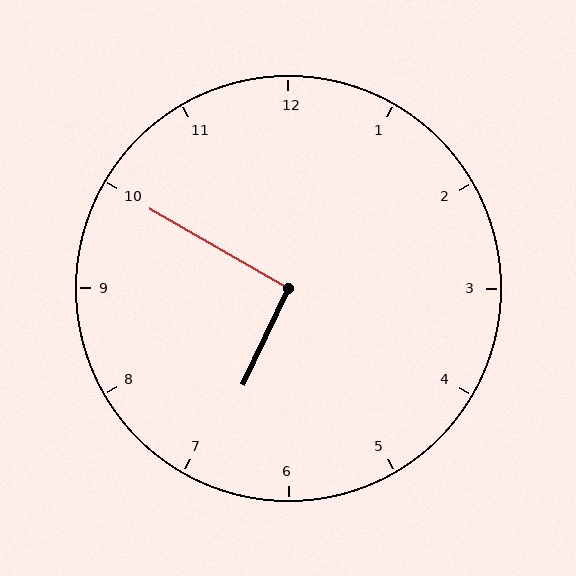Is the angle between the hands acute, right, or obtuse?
It is right.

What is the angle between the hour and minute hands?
Approximately 95 degrees.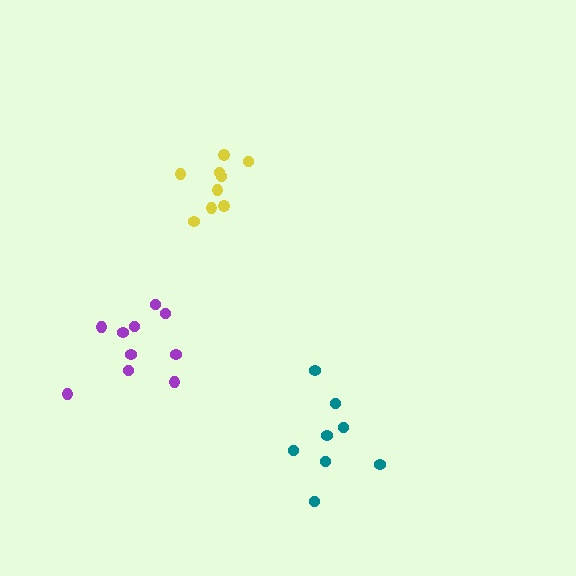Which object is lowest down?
The teal cluster is bottommost.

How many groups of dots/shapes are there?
There are 3 groups.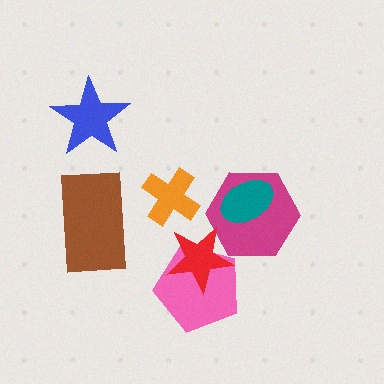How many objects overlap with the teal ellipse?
1 object overlaps with the teal ellipse.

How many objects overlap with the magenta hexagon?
2 objects overlap with the magenta hexagon.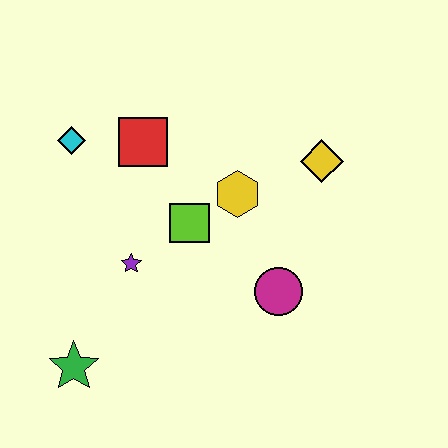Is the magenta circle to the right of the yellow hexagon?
Yes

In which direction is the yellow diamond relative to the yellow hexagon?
The yellow diamond is to the right of the yellow hexagon.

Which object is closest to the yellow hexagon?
The lime square is closest to the yellow hexagon.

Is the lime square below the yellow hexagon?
Yes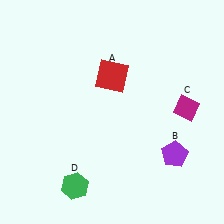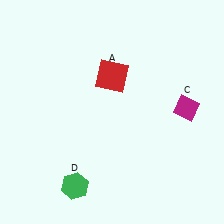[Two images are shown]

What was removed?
The purple pentagon (B) was removed in Image 2.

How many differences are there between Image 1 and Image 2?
There is 1 difference between the two images.